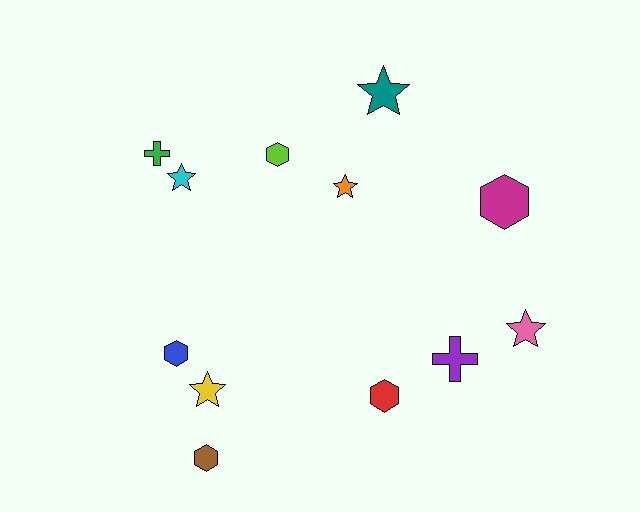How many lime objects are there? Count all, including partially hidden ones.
There is 1 lime object.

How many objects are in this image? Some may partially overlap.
There are 12 objects.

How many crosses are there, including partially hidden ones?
There are 2 crosses.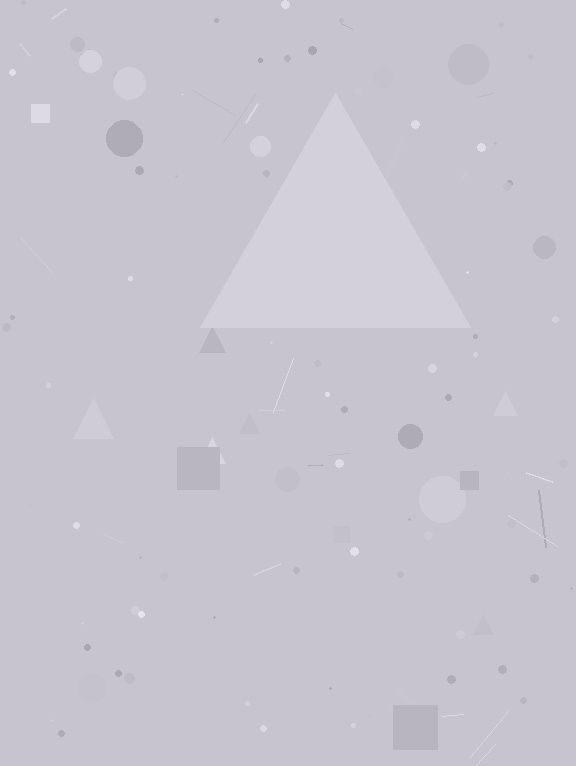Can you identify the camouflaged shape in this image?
The camouflaged shape is a triangle.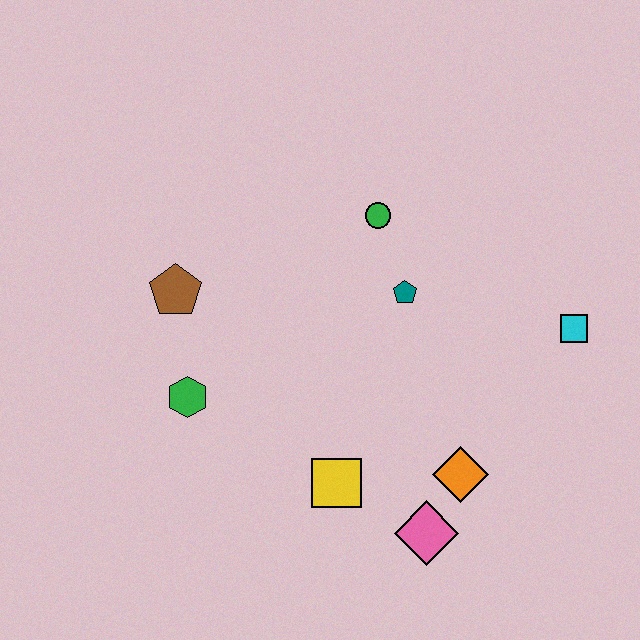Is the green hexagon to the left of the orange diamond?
Yes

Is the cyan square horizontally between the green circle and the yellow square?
No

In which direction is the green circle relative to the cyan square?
The green circle is to the left of the cyan square.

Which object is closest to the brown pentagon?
The green hexagon is closest to the brown pentagon.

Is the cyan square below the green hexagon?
No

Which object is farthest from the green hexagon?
The cyan square is farthest from the green hexagon.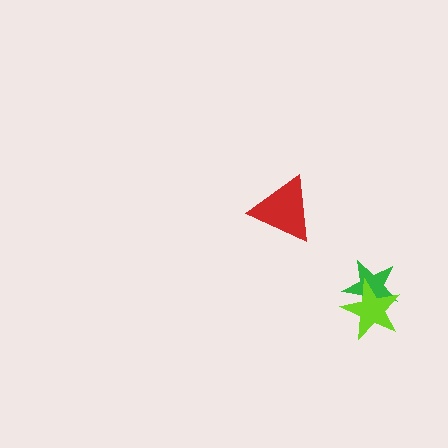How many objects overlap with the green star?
1 object overlaps with the green star.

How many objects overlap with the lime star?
1 object overlaps with the lime star.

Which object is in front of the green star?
The lime star is in front of the green star.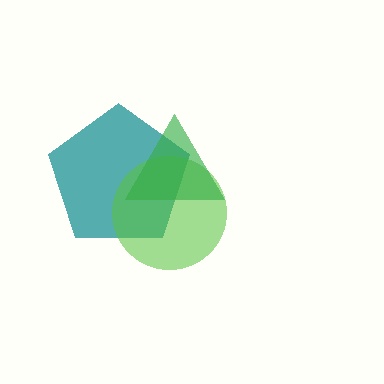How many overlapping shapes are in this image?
There are 3 overlapping shapes in the image.